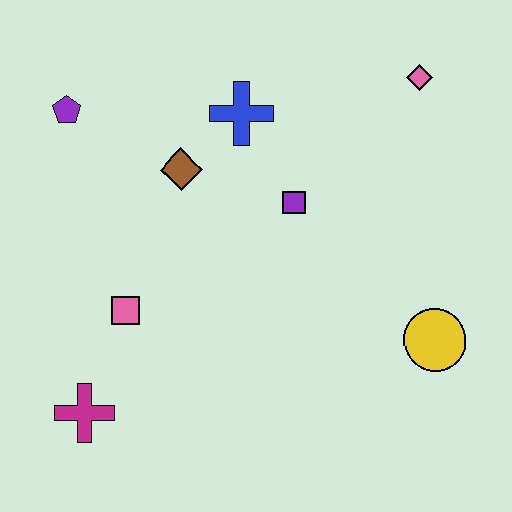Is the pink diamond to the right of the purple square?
Yes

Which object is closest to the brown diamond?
The blue cross is closest to the brown diamond.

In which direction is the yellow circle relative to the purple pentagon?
The yellow circle is to the right of the purple pentagon.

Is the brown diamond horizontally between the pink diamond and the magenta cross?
Yes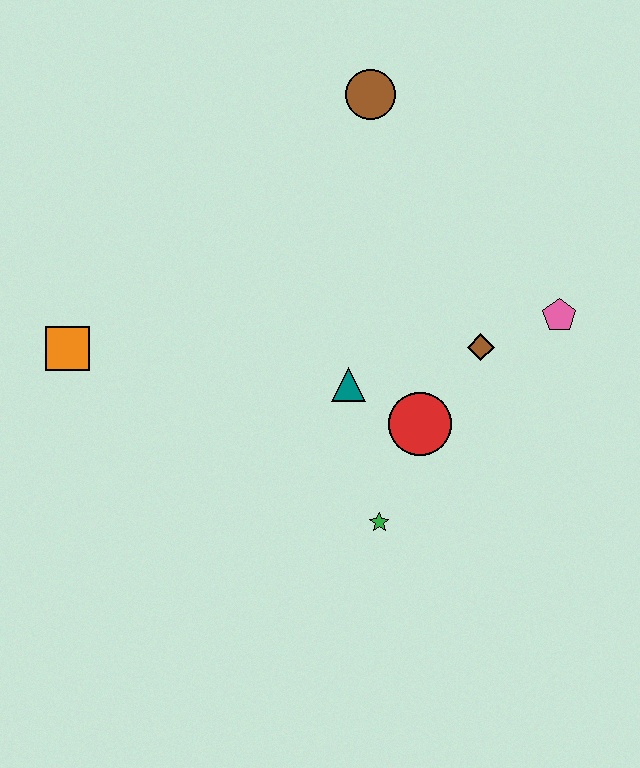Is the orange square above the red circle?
Yes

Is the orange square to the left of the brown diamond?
Yes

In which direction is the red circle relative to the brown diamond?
The red circle is below the brown diamond.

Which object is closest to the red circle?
The teal triangle is closest to the red circle.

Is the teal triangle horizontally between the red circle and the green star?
No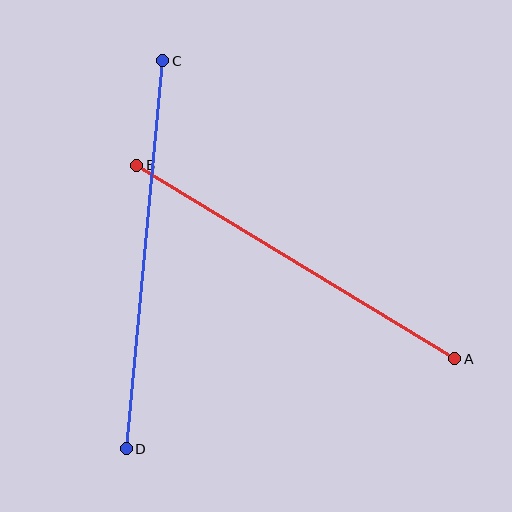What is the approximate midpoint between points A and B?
The midpoint is at approximately (296, 262) pixels.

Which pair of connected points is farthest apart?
Points C and D are farthest apart.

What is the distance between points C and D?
The distance is approximately 390 pixels.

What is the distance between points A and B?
The distance is approximately 372 pixels.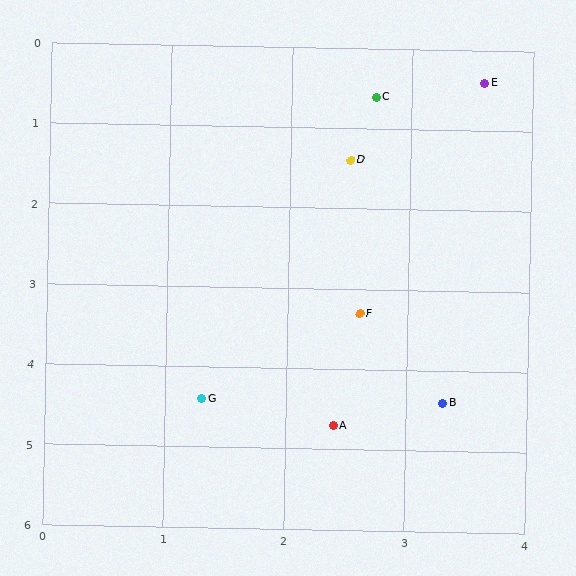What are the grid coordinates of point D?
Point D is at approximately (2.5, 1.4).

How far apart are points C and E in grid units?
Points C and E are about 0.9 grid units apart.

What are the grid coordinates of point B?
Point B is at approximately (3.3, 4.4).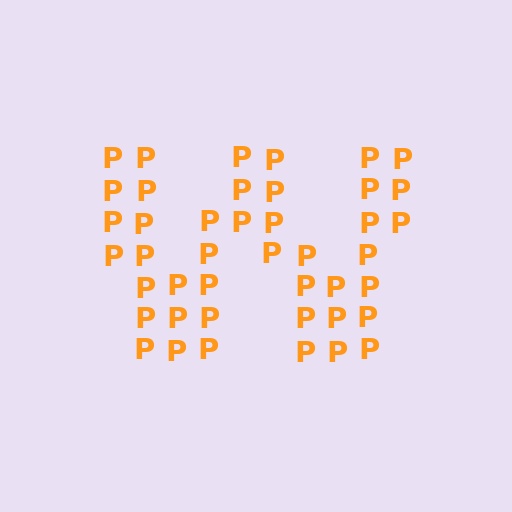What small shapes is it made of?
It is made of small letter P's.